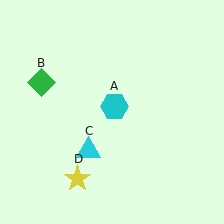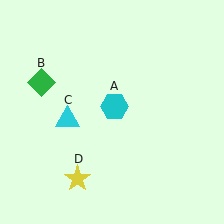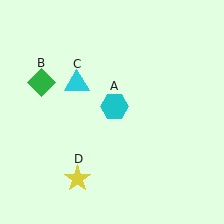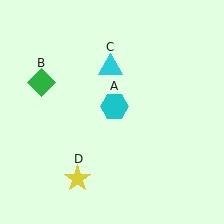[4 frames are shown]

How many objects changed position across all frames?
1 object changed position: cyan triangle (object C).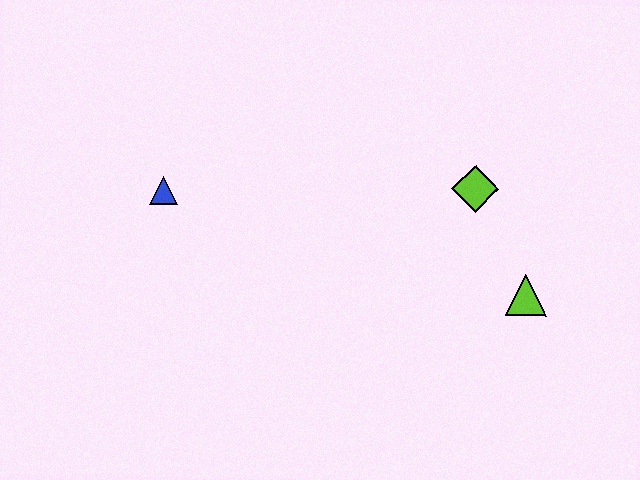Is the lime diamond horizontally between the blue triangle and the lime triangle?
Yes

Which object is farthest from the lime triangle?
The blue triangle is farthest from the lime triangle.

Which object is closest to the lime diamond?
The lime triangle is closest to the lime diamond.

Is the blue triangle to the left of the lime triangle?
Yes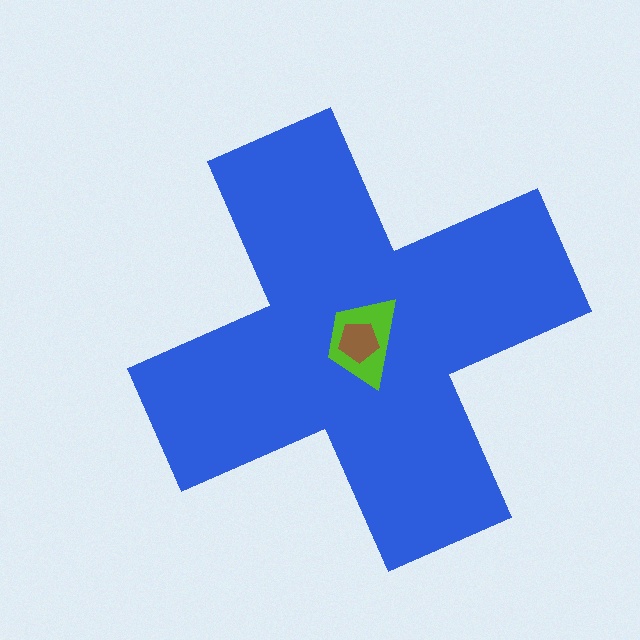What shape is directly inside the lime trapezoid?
The brown pentagon.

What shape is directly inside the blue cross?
The lime trapezoid.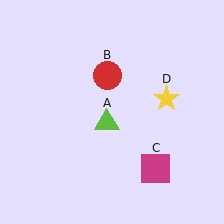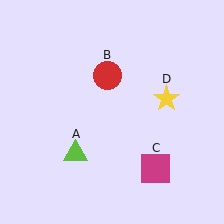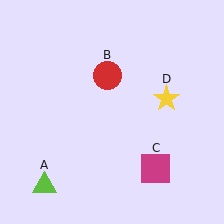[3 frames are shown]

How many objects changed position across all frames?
1 object changed position: lime triangle (object A).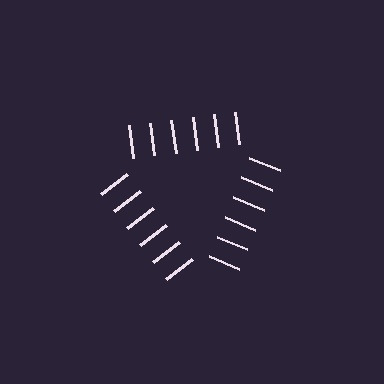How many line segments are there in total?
18 — 6 along each of the 3 edges.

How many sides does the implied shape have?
3 sides — the line-ends trace a triangle.